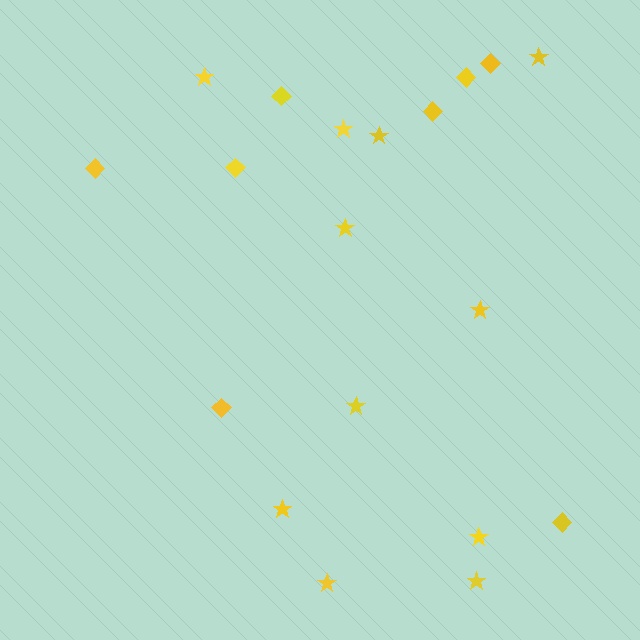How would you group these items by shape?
There are 2 groups: one group of stars (11) and one group of diamonds (8).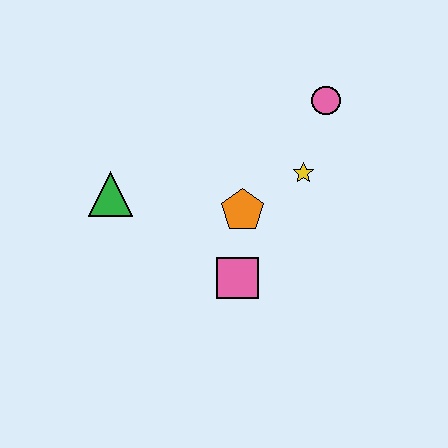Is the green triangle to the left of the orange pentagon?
Yes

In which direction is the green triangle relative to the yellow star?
The green triangle is to the left of the yellow star.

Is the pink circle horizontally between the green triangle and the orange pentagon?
No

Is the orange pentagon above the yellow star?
No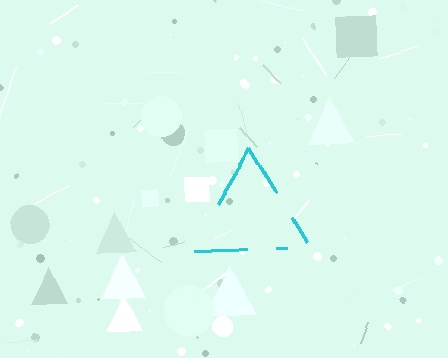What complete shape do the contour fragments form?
The contour fragments form a triangle.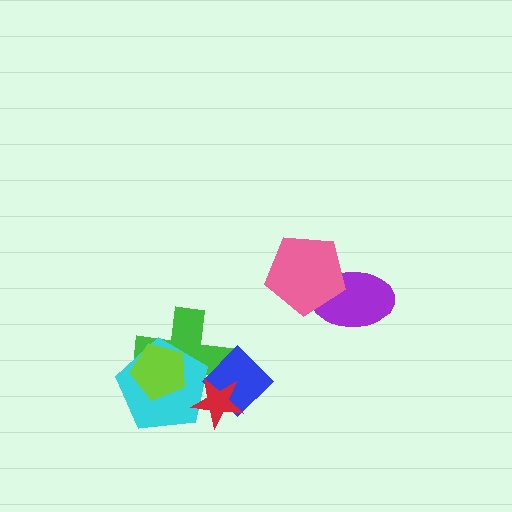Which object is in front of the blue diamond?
The red star is in front of the blue diamond.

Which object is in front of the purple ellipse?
The pink pentagon is in front of the purple ellipse.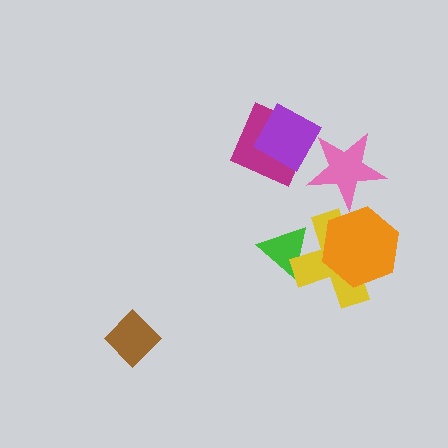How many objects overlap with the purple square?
1 object overlaps with the purple square.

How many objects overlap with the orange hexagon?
1 object overlaps with the orange hexagon.